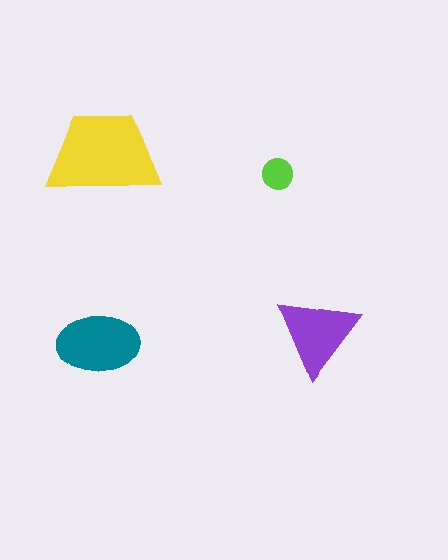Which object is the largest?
The yellow trapezoid.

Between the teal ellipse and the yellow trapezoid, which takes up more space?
The yellow trapezoid.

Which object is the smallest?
The lime circle.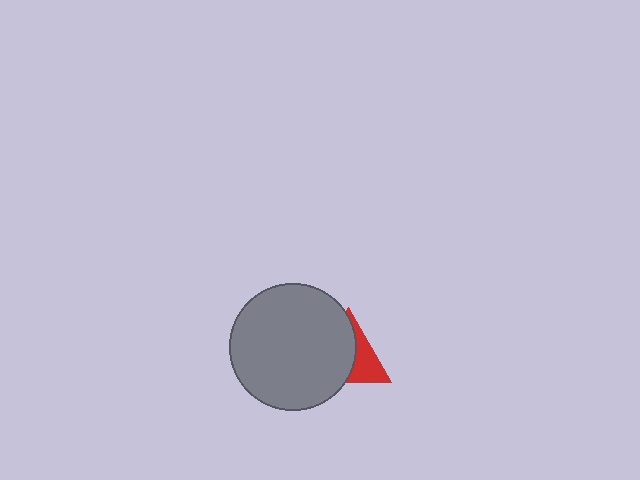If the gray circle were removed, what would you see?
You would see the complete red triangle.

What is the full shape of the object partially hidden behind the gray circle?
The partially hidden object is a red triangle.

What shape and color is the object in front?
The object in front is a gray circle.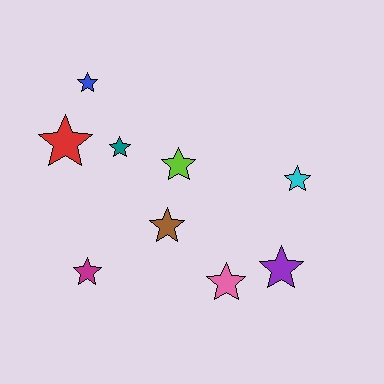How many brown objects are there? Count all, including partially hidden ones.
There is 1 brown object.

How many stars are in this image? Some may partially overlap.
There are 9 stars.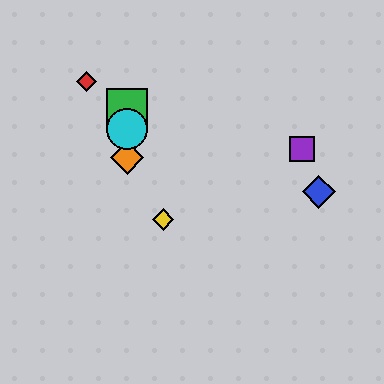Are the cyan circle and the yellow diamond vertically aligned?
No, the cyan circle is at x≈127 and the yellow diamond is at x≈163.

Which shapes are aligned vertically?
The green square, the orange diamond, the cyan circle are aligned vertically.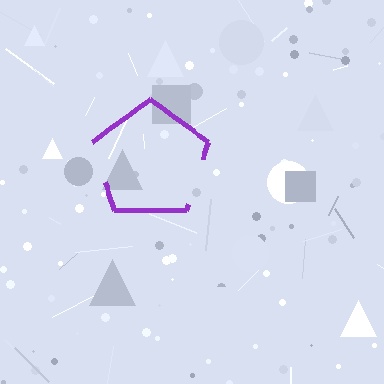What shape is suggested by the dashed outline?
The dashed outline suggests a pentagon.